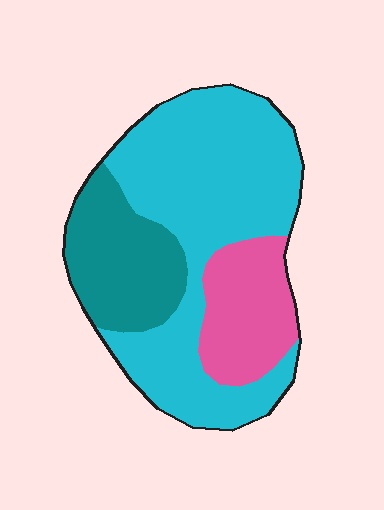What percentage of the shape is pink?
Pink covers 19% of the shape.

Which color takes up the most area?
Cyan, at roughly 60%.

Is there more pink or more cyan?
Cyan.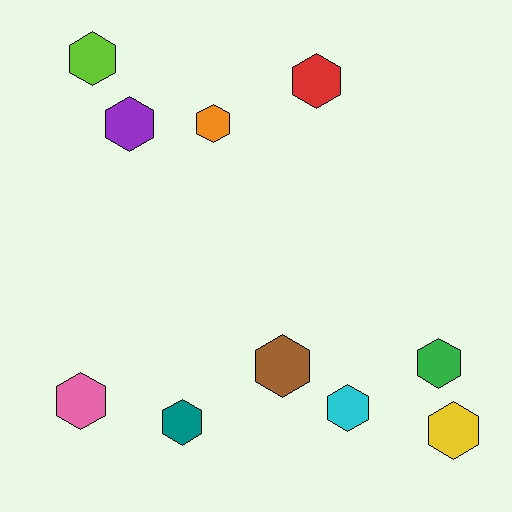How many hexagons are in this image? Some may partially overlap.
There are 10 hexagons.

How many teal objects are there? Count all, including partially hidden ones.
There is 1 teal object.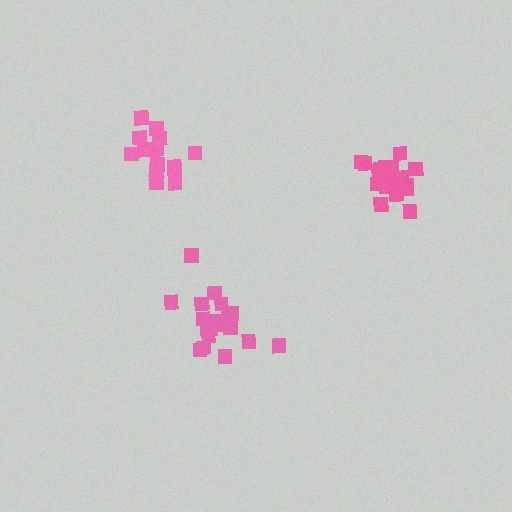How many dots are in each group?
Group 1: 20 dots, Group 2: 18 dots, Group 3: 15 dots (53 total).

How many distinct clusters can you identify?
There are 3 distinct clusters.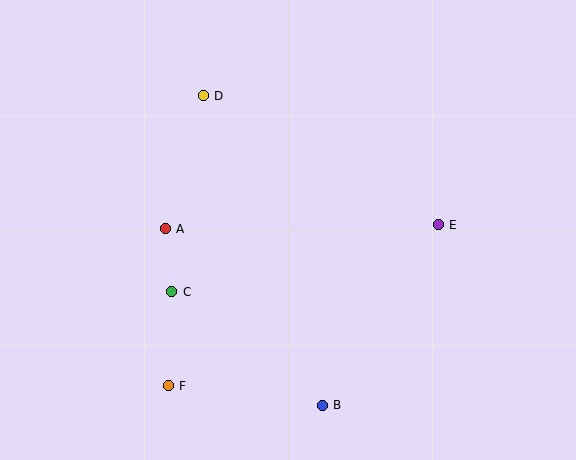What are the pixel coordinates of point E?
Point E is at (438, 225).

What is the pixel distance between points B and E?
The distance between B and E is 215 pixels.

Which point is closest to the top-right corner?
Point E is closest to the top-right corner.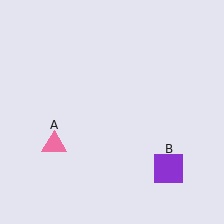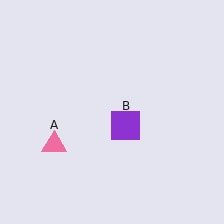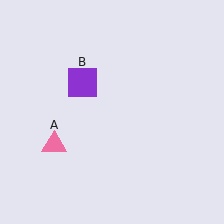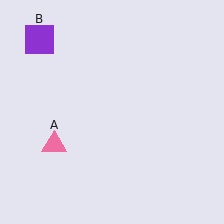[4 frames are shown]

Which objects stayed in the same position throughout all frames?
Pink triangle (object A) remained stationary.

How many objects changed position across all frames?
1 object changed position: purple square (object B).